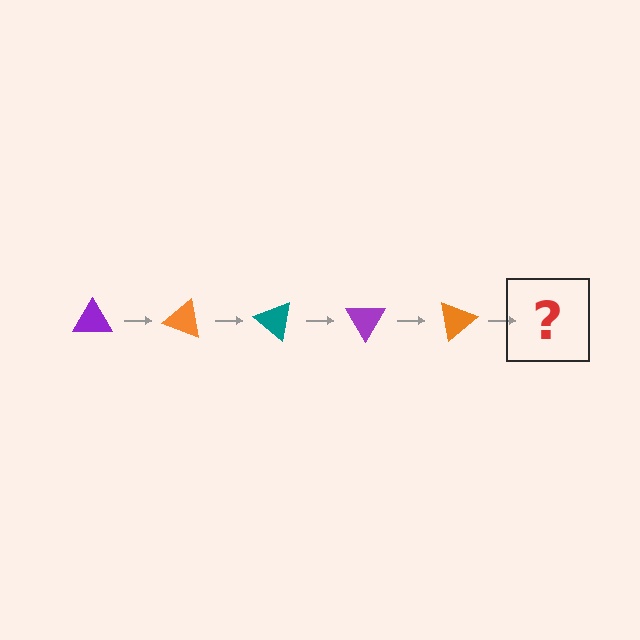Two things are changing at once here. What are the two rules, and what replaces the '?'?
The two rules are that it rotates 20 degrees each step and the color cycles through purple, orange, and teal. The '?' should be a teal triangle, rotated 100 degrees from the start.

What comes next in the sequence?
The next element should be a teal triangle, rotated 100 degrees from the start.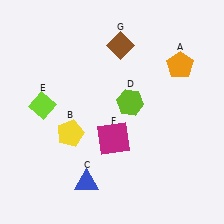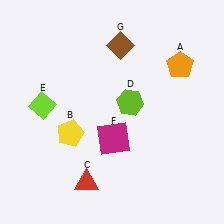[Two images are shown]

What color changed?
The triangle (C) changed from blue in Image 1 to red in Image 2.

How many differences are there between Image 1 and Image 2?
There is 1 difference between the two images.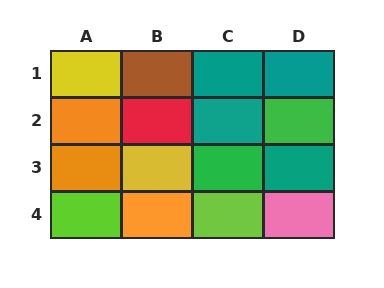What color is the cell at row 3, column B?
Yellow.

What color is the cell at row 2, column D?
Green.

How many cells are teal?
4 cells are teal.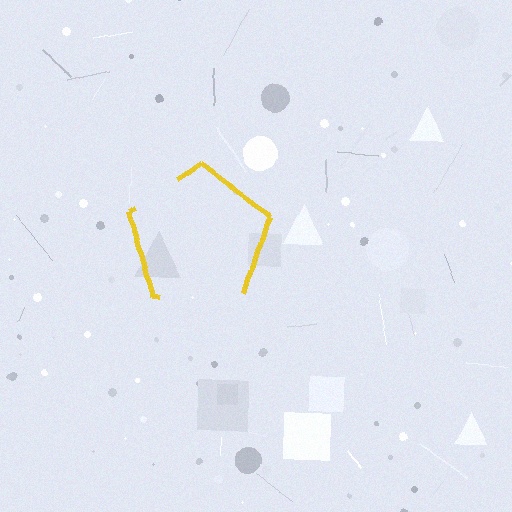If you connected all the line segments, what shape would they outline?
They would outline a pentagon.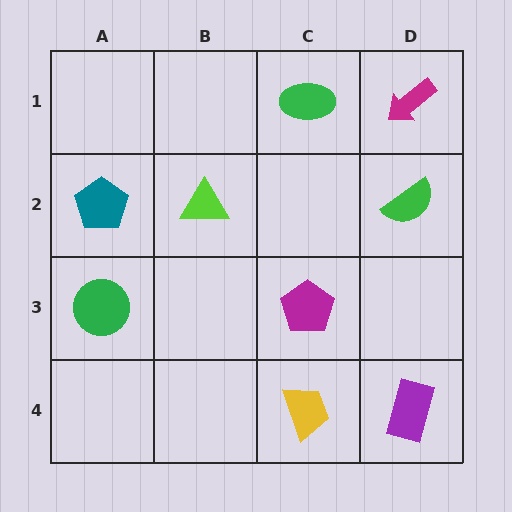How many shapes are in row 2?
3 shapes.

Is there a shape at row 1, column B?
No, that cell is empty.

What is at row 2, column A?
A teal pentagon.